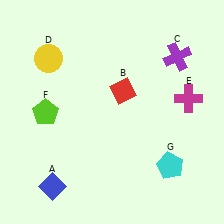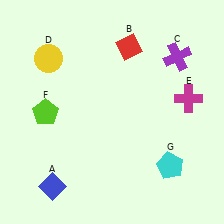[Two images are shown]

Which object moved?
The red diamond (B) moved up.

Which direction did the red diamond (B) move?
The red diamond (B) moved up.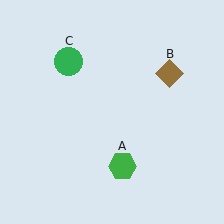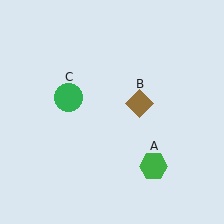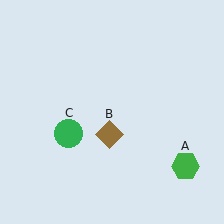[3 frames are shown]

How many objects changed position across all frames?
3 objects changed position: green hexagon (object A), brown diamond (object B), green circle (object C).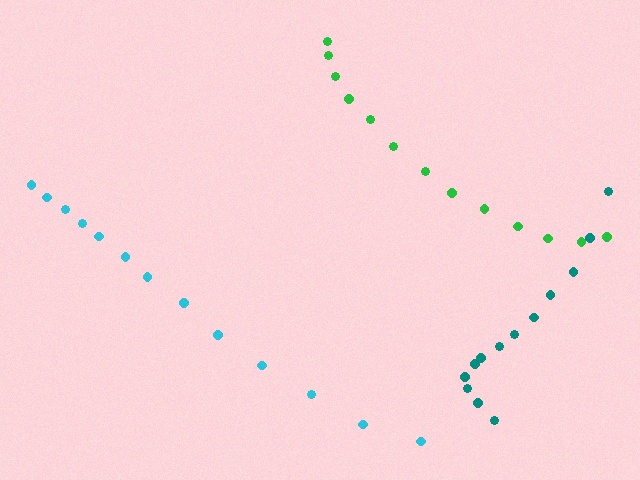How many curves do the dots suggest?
There are 3 distinct paths.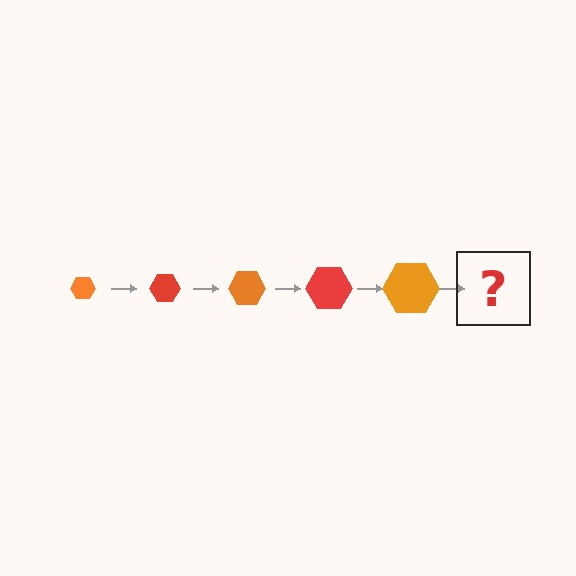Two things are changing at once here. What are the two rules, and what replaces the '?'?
The two rules are that the hexagon grows larger each step and the color cycles through orange and red. The '?' should be a red hexagon, larger than the previous one.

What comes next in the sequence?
The next element should be a red hexagon, larger than the previous one.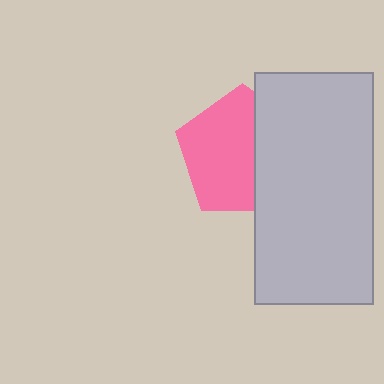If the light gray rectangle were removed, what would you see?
You would see the complete pink pentagon.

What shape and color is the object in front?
The object in front is a light gray rectangle.